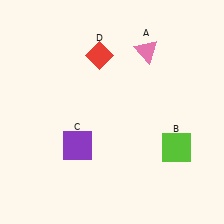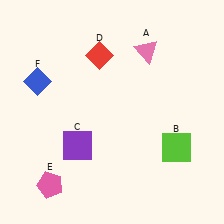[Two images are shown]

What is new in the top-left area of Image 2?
A blue diamond (F) was added in the top-left area of Image 2.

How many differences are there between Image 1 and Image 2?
There are 2 differences between the two images.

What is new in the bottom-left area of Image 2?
A pink pentagon (E) was added in the bottom-left area of Image 2.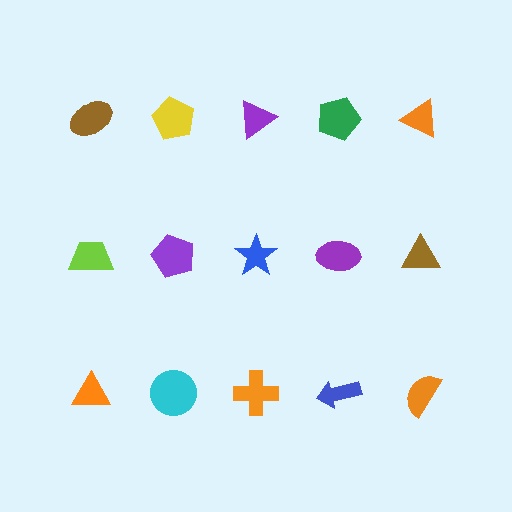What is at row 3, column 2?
A cyan circle.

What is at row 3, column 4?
A blue arrow.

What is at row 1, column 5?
An orange triangle.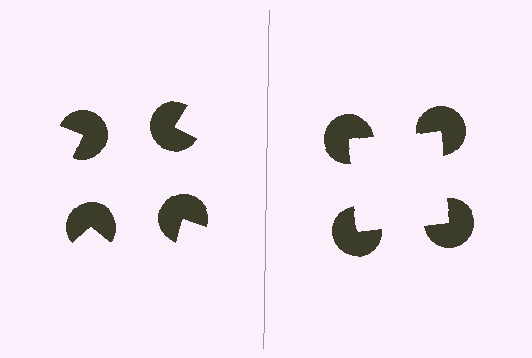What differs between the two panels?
The pac-man discs are positioned identically on both sides; only the wedge orientations differ. On the right they align to a square; on the left they are misaligned.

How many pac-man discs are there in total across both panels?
8 — 4 on each side.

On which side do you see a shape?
An illusory square appears on the right side. On the left side the wedge cuts are rotated, so no coherent shape forms.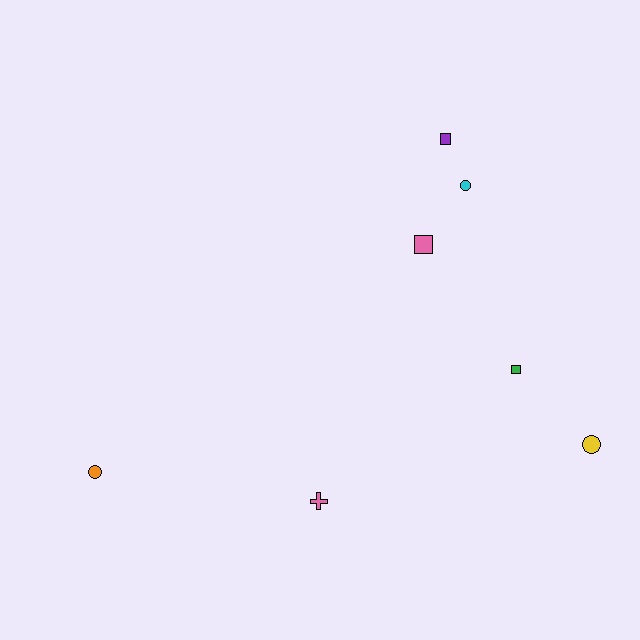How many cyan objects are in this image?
There is 1 cyan object.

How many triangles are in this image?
There are no triangles.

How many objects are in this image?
There are 7 objects.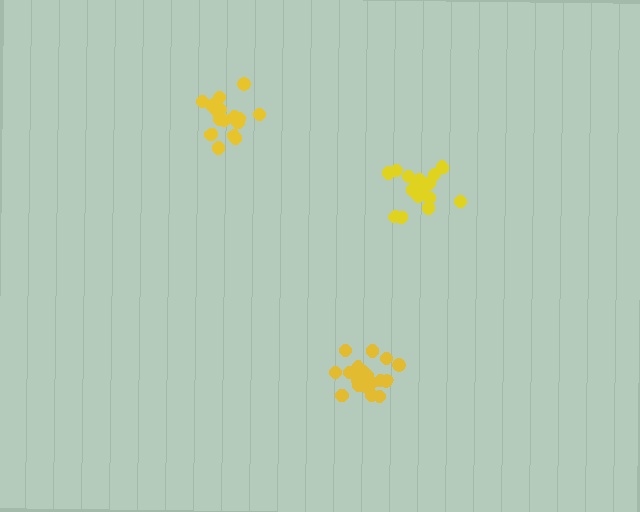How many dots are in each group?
Group 1: 19 dots, Group 2: 19 dots, Group 3: 17 dots (55 total).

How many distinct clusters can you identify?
There are 3 distinct clusters.